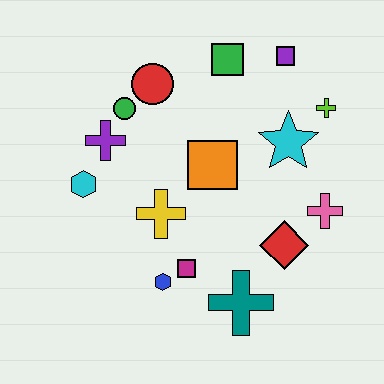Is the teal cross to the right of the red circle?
Yes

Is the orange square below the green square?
Yes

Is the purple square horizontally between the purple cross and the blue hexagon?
No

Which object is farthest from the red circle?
The teal cross is farthest from the red circle.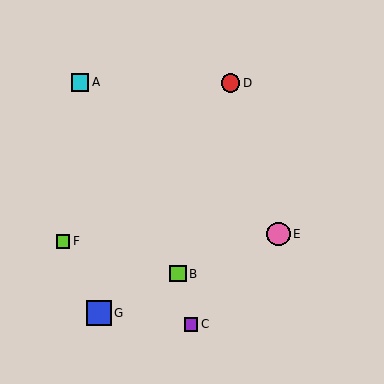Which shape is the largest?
The blue square (labeled G) is the largest.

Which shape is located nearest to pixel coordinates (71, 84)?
The cyan square (labeled A) at (80, 83) is nearest to that location.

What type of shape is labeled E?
Shape E is a pink circle.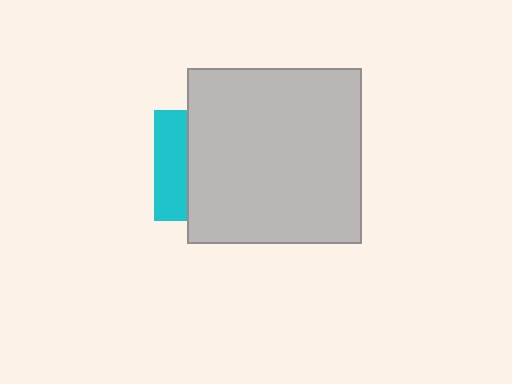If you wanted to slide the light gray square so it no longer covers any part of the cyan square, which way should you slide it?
Slide it right — that is the most direct way to separate the two shapes.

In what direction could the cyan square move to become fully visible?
The cyan square could move left. That would shift it out from behind the light gray square entirely.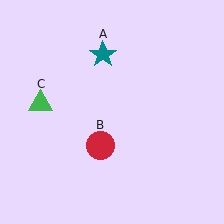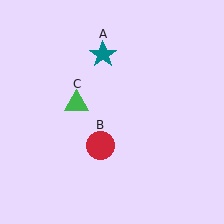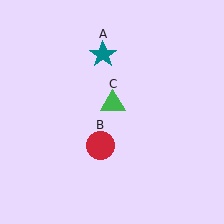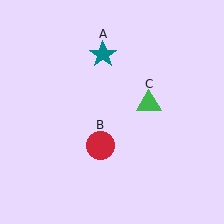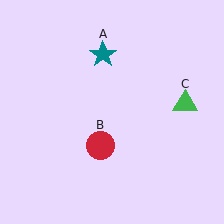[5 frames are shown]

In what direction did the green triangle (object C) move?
The green triangle (object C) moved right.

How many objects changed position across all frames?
1 object changed position: green triangle (object C).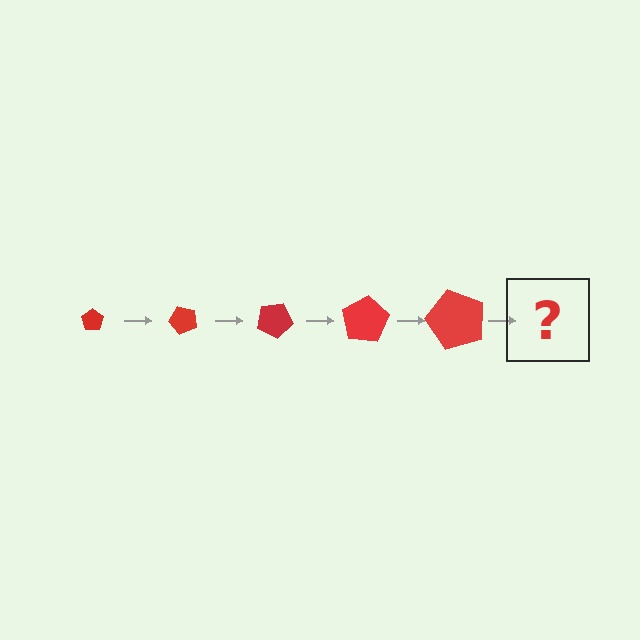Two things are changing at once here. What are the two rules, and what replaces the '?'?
The two rules are that the pentagon grows larger each step and it rotates 50 degrees each step. The '?' should be a pentagon, larger than the previous one and rotated 250 degrees from the start.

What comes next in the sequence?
The next element should be a pentagon, larger than the previous one and rotated 250 degrees from the start.